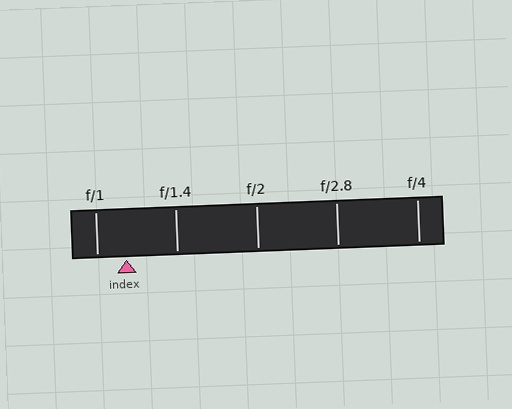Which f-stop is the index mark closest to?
The index mark is closest to f/1.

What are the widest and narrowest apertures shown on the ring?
The widest aperture shown is f/1 and the narrowest is f/4.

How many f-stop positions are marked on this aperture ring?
There are 5 f-stop positions marked.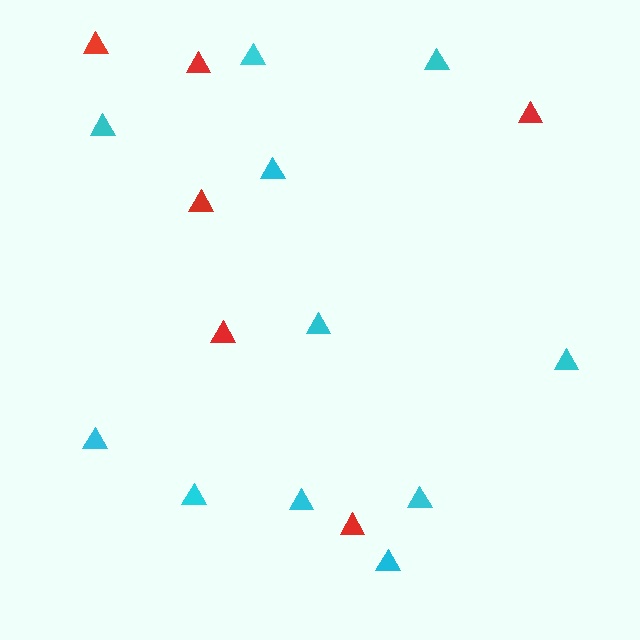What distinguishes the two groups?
There are 2 groups: one group of red triangles (6) and one group of cyan triangles (11).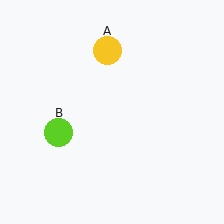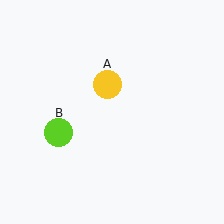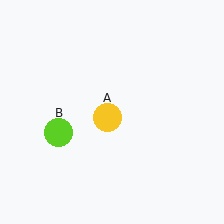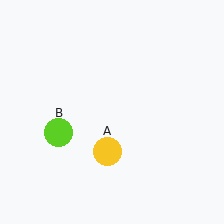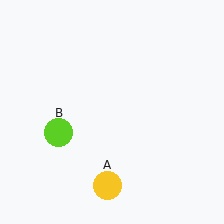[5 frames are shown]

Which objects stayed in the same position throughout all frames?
Lime circle (object B) remained stationary.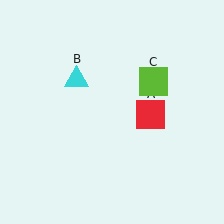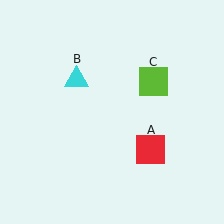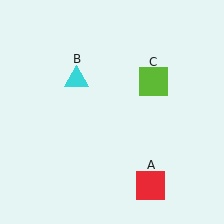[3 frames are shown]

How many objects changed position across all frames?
1 object changed position: red square (object A).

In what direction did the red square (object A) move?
The red square (object A) moved down.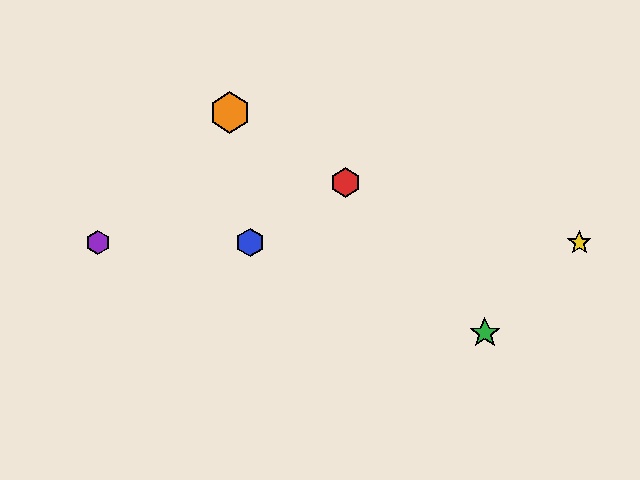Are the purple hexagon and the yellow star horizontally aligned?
Yes, both are at y≈243.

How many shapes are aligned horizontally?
3 shapes (the blue hexagon, the yellow star, the purple hexagon) are aligned horizontally.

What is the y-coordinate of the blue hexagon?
The blue hexagon is at y≈243.